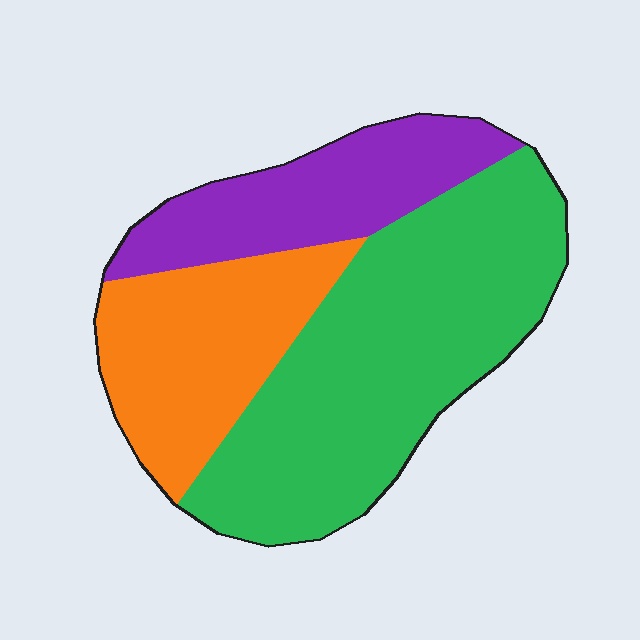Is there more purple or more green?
Green.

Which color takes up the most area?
Green, at roughly 50%.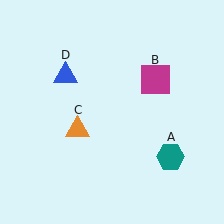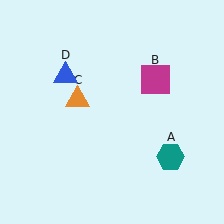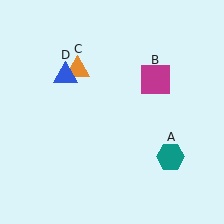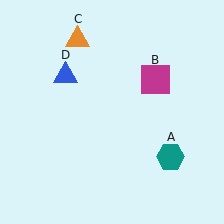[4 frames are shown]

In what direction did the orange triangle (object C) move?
The orange triangle (object C) moved up.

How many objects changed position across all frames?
1 object changed position: orange triangle (object C).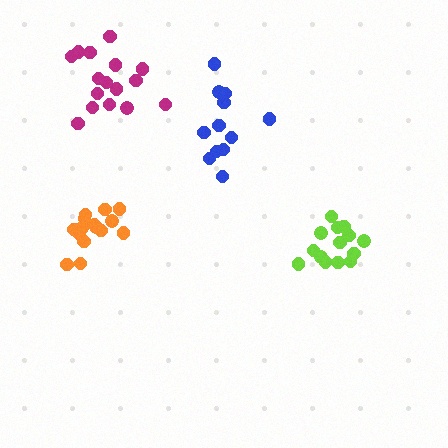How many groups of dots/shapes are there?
There are 4 groups.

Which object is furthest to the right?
The lime cluster is rightmost.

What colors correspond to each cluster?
The clusters are colored: orange, lime, magenta, blue.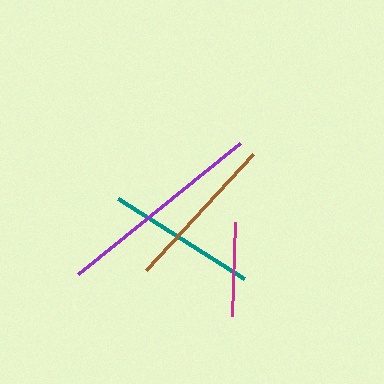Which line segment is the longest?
The purple line is the longest at approximately 209 pixels.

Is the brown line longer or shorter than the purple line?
The purple line is longer than the brown line.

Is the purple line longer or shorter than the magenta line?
The purple line is longer than the magenta line.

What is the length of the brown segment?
The brown segment is approximately 158 pixels long.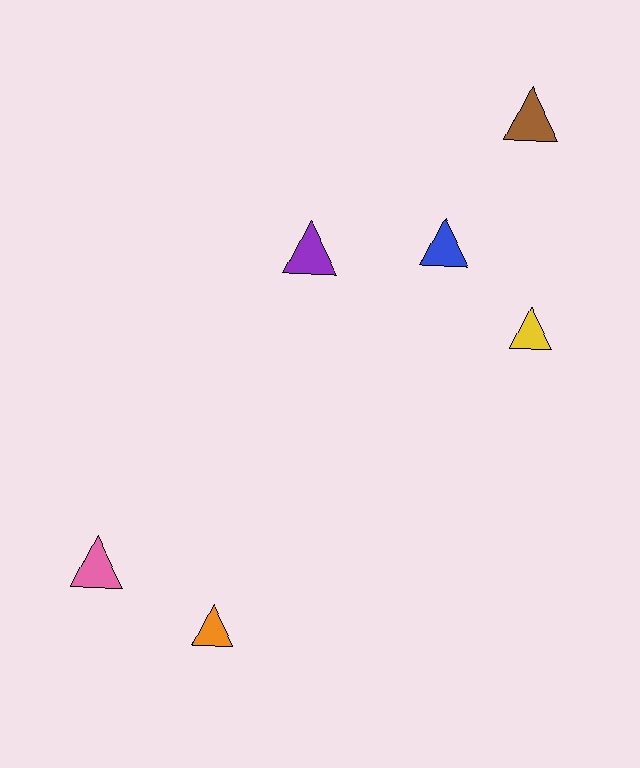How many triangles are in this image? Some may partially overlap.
There are 6 triangles.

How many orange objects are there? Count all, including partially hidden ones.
There is 1 orange object.